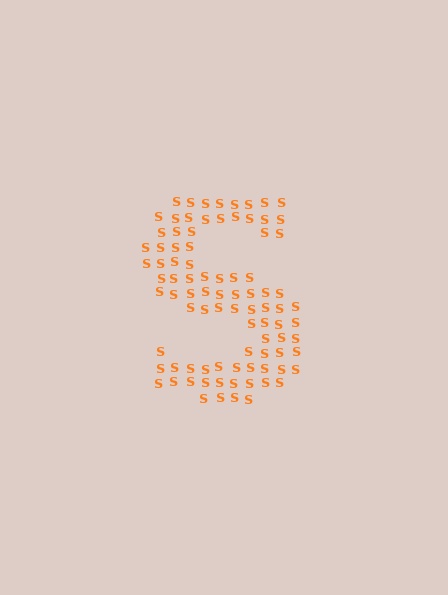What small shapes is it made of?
It is made of small letter S's.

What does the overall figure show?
The overall figure shows the letter S.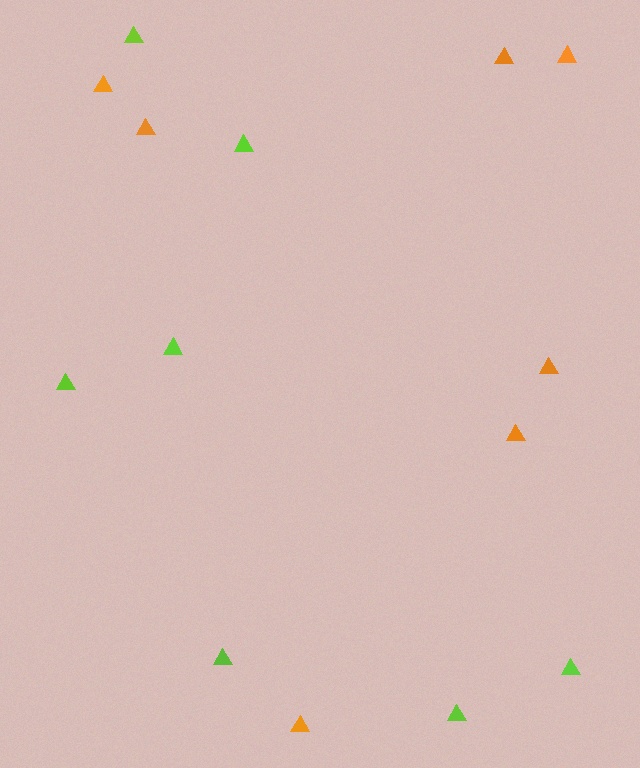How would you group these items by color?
There are 2 groups: one group of lime triangles (7) and one group of orange triangles (7).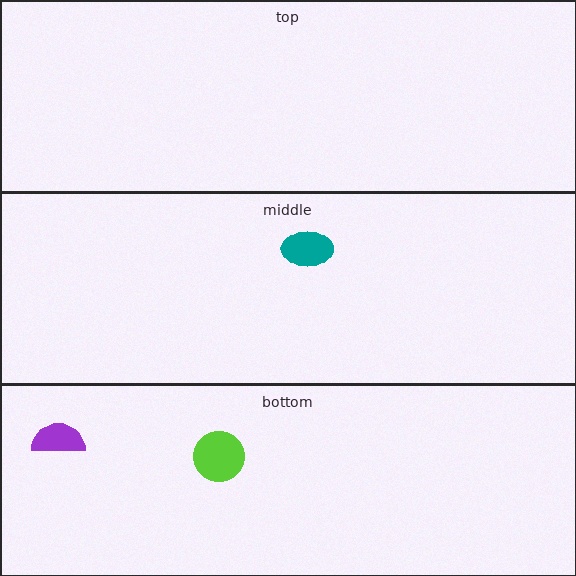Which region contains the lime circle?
The bottom region.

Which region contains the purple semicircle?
The bottom region.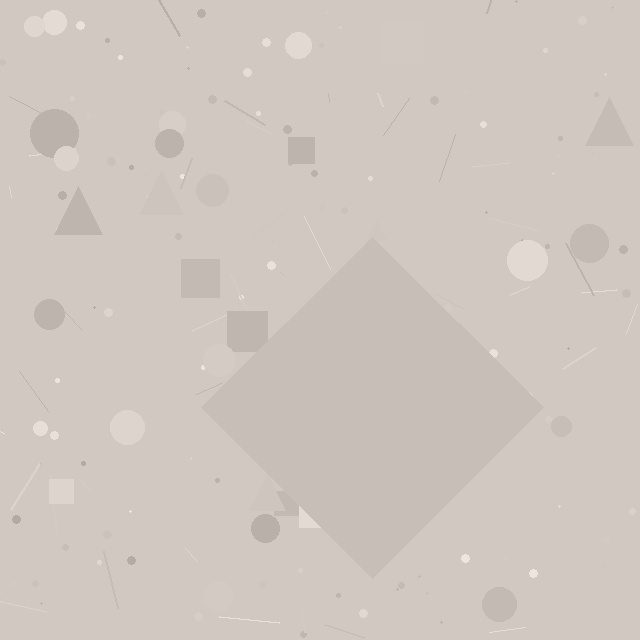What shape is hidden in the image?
A diamond is hidden in the image.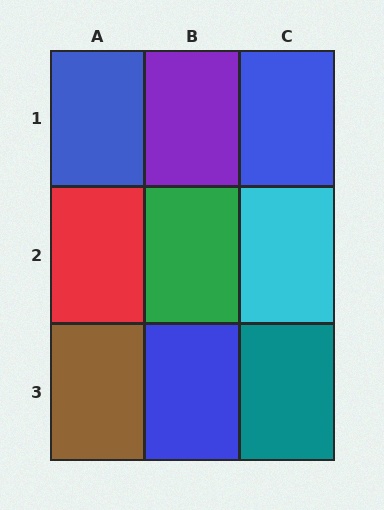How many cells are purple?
1 cell is purple.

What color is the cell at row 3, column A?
Brown.